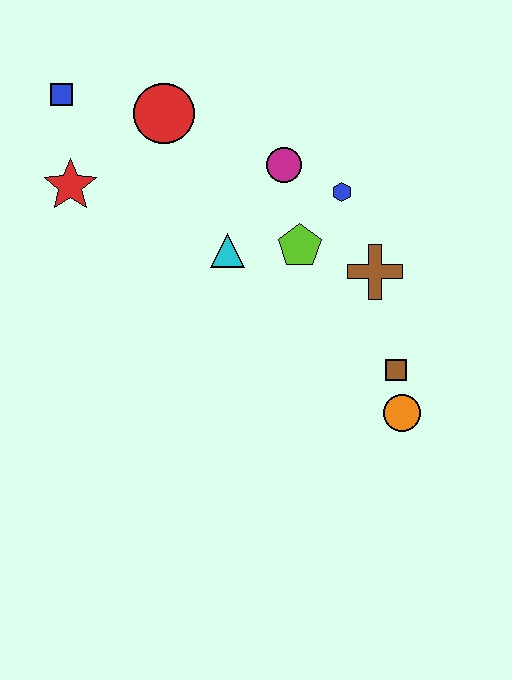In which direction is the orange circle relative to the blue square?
The orange circle is to the right of the blue square.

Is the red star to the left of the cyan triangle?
Yes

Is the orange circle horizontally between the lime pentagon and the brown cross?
No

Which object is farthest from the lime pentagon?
The blue square is farthest from the lime pentagon.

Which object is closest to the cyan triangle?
The lime pentagon is closest to the cyan triangle.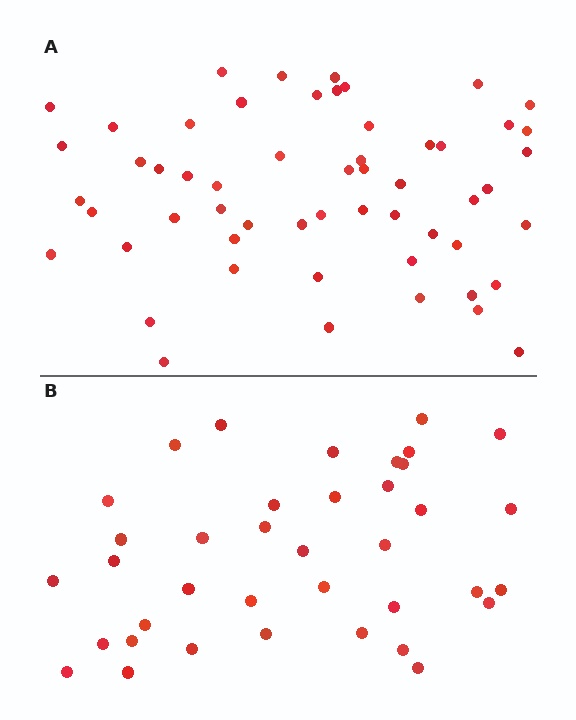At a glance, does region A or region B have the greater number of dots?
Region A (the top region) has more dots.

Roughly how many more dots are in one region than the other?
Region A has approximately 20 more dots than region B.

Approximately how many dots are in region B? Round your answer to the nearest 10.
About 40 dots. (The exact count is 38, which rounds to 40.)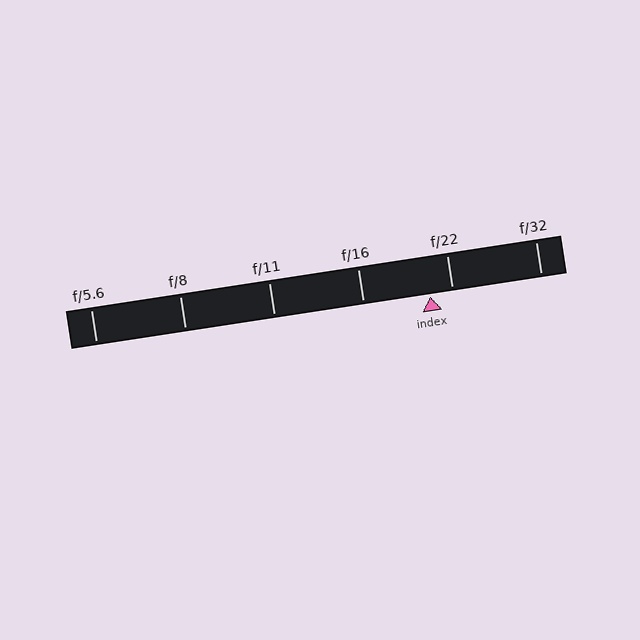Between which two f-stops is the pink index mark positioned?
The index mark is between f/16 and f/22.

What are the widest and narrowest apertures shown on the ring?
The widest aperture shown is f/5.6 and the narrowest is f/32.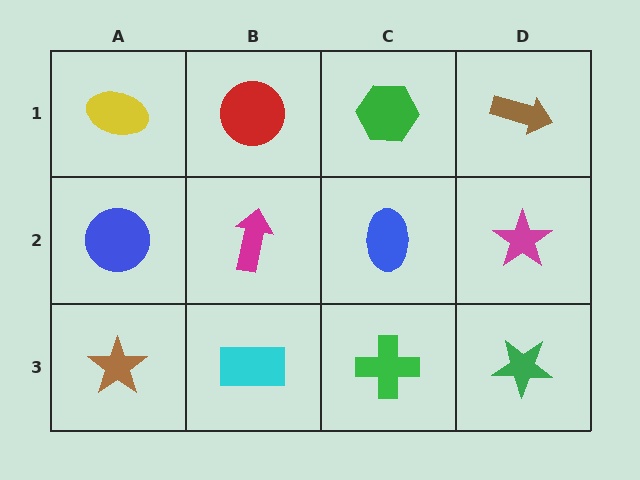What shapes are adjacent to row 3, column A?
A blue circle (row 2, column A), a cyan rectangle (row 3, column B).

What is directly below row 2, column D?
A green star.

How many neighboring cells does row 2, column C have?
4.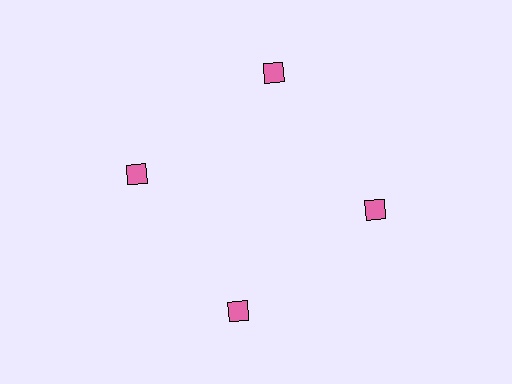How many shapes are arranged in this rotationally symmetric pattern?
There are 4 shapes, arranged in 4 groups of 1.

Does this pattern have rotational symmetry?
Yes, this pattern has 4-fold rotational symmetry. It looks the same after rotating 90 degrees around the center.